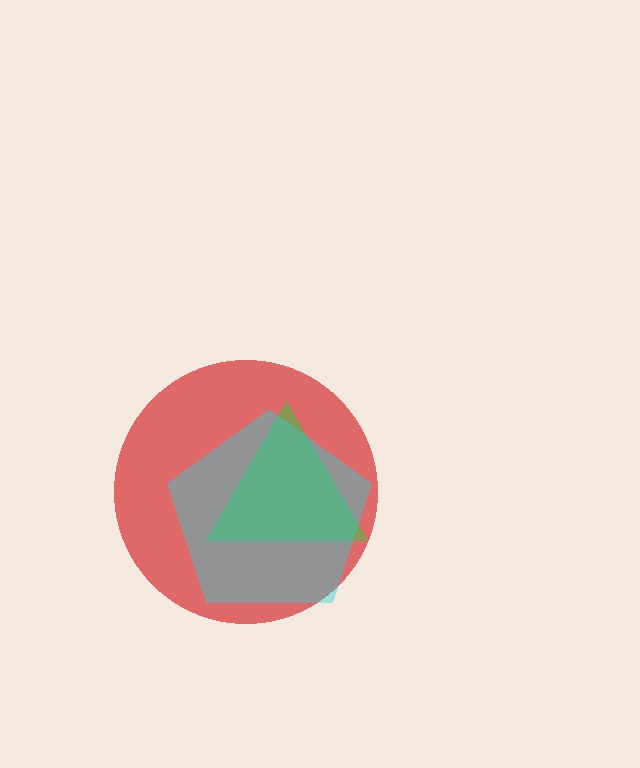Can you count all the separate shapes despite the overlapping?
Yes, there are 3 separate shapes.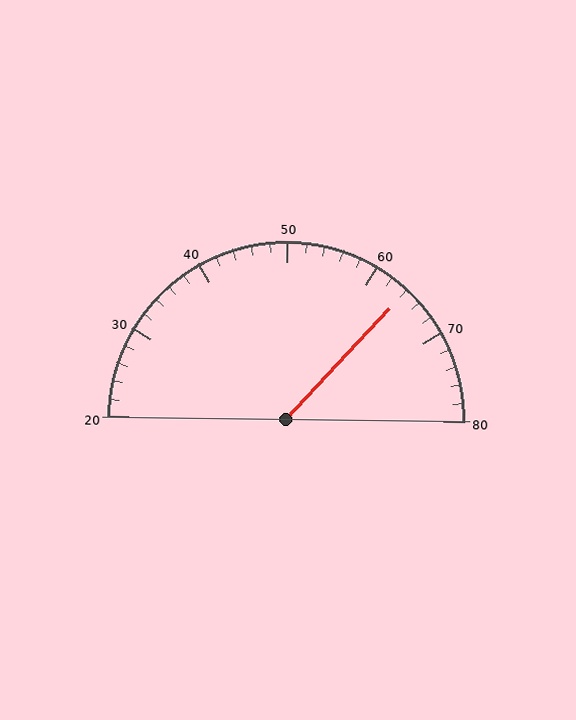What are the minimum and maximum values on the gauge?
The gauge ranges from 20 to 80.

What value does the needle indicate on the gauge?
The needle indicates approximately 64.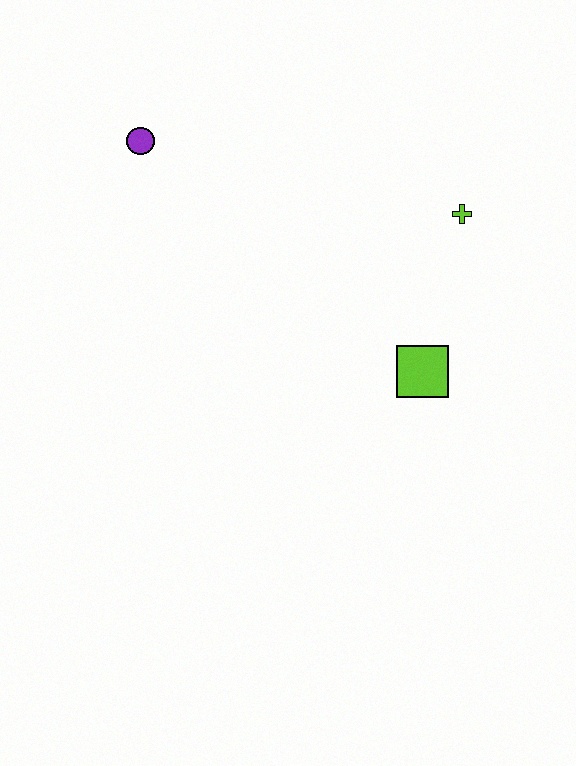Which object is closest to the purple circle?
The lime cross is closest to the purple circle.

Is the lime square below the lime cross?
Yes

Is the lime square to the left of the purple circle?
No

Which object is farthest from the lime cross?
The purple circle is farthest from the lime cross.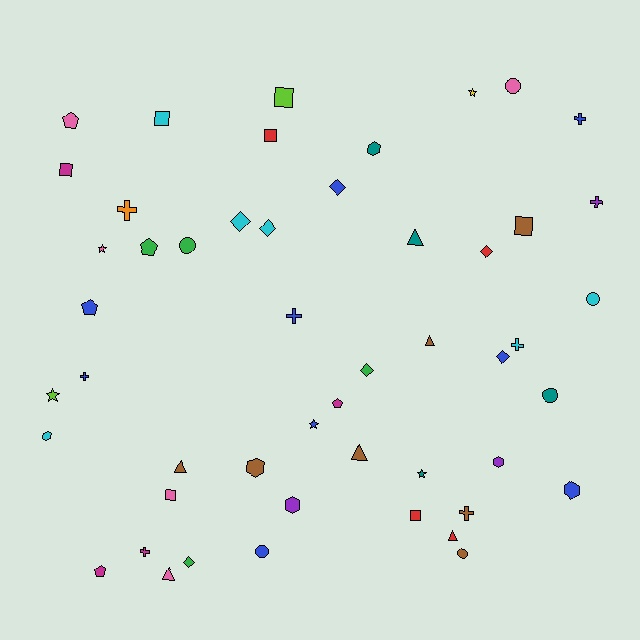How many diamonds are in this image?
There are 7 diamonds.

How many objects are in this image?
There are 50 objects.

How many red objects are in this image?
There are 4 red objects.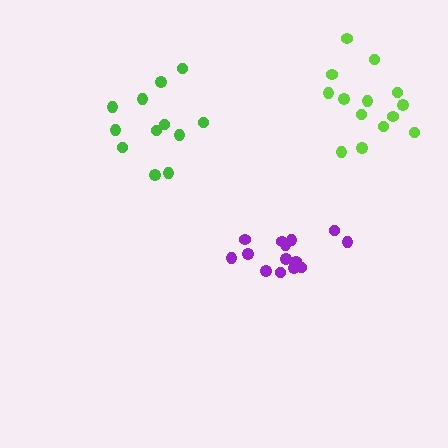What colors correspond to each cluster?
The clusters are colored: green, lime, purple.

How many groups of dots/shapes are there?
There are 3 groups.